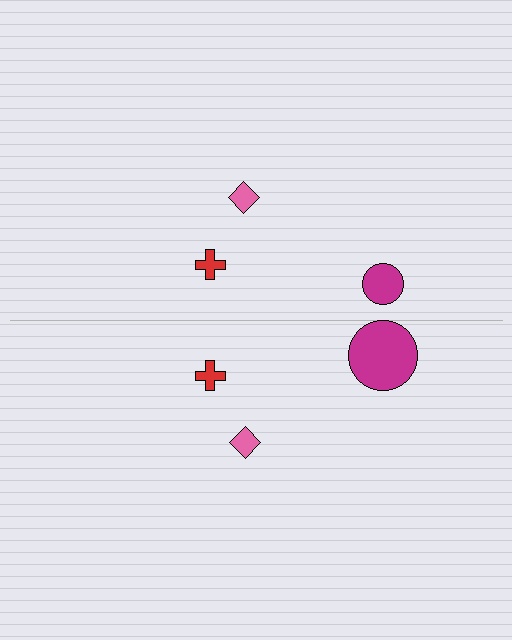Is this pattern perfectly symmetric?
No, the pattern is not perfectly symmetric. The magenta circle on the bottom side has a different size than its mirror counterpart.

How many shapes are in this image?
There are 6 shapes in this image.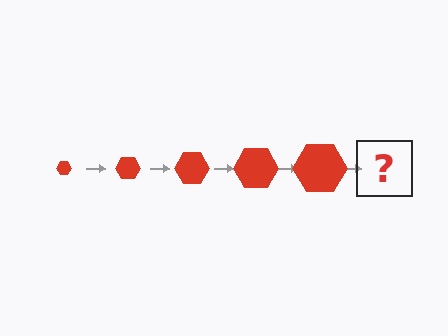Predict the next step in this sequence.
The next step is a red hexagon, larger than the previous one.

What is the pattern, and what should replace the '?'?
The pattern is that the hexagon gets progressively larger each step. The '?' should be a red hexagon, larger than the previous one.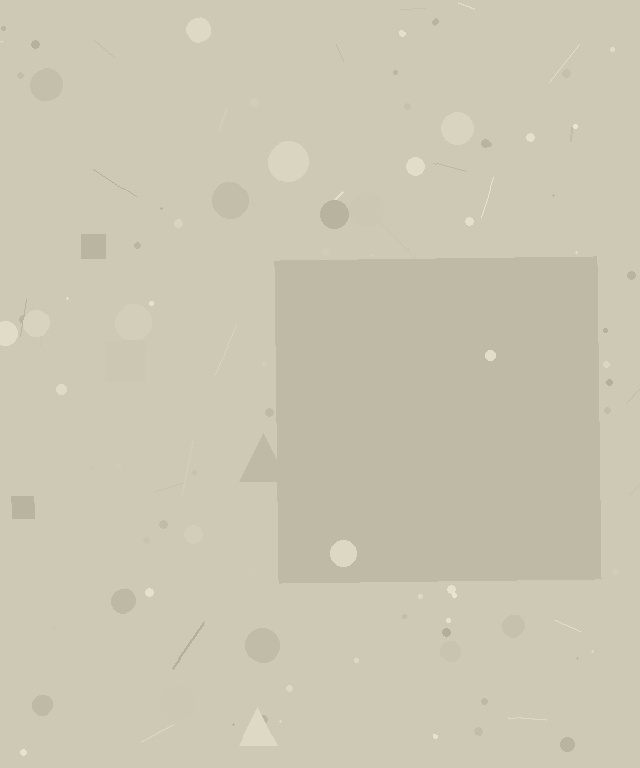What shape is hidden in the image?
A square is hidden in the image.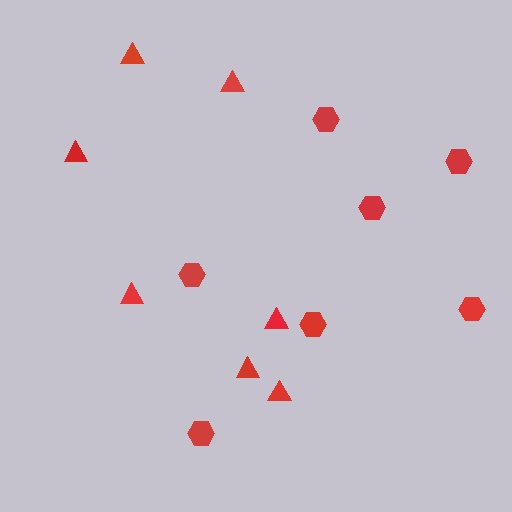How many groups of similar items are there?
There are 2 groups: one group of triangles (7) and one group of hexagons (7).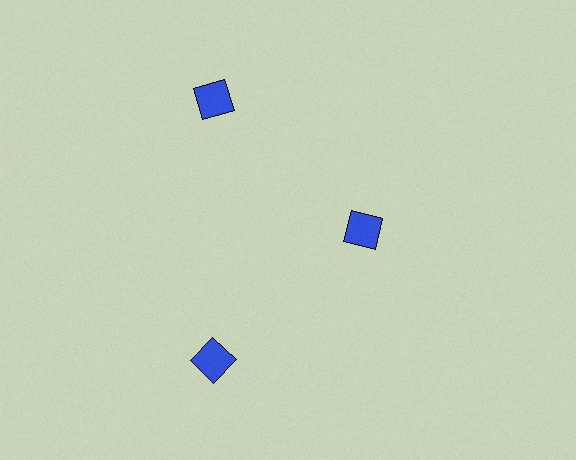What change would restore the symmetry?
The symmetry would be restored by moving it outward, back onto the ring so that all 3 diamonds sit at equal angles and equal distance from the center.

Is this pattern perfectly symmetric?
No. The 3 blue diamonds are arranged in a ring, but one element near the 3 o'clock position is pulled inward toward the center, breaking the 3-fold rotational symmetry.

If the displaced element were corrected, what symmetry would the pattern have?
It would have 3-fold rotational symmetry — the pattern would map onto itself every 120 degrees.